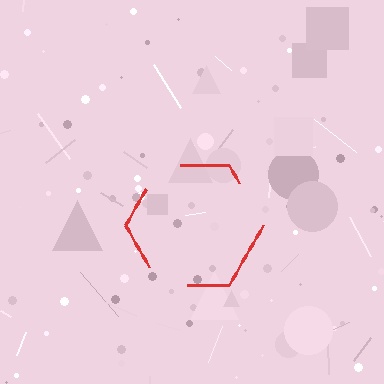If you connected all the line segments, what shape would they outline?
They would outline a hexagon.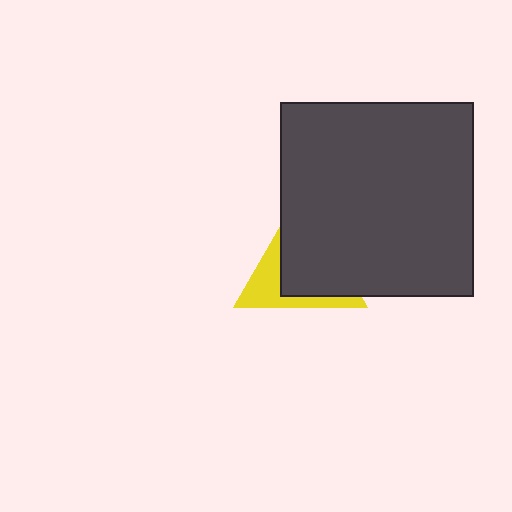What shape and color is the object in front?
The object in front is a dark gray square.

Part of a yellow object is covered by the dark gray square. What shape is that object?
It is a triangle.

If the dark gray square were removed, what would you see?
You would see the complete yellow triangle.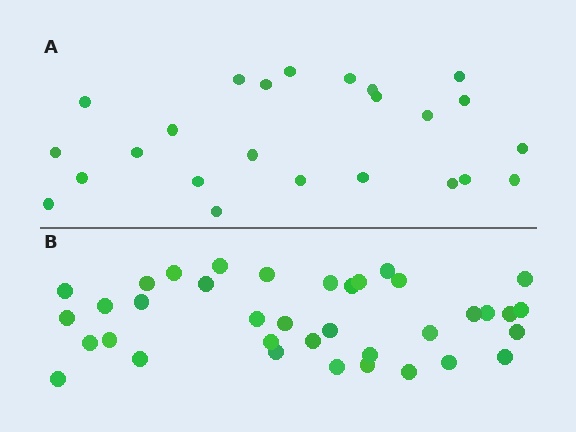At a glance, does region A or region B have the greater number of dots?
Region B (the bottom region) has more dots.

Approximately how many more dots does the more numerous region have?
Region B has approximately 15 more dots than region A.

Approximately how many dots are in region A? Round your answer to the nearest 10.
About 20 dots. (The exact count is 24, which rounds to 20.)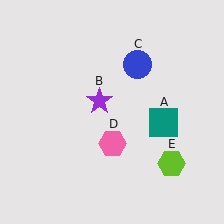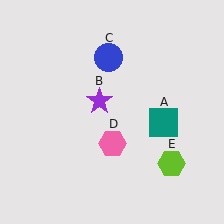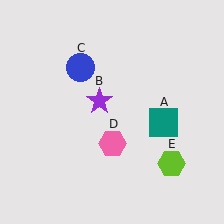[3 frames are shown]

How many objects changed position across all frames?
1 object changed position: blue circle (object C).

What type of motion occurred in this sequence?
The blue circle (object C) rotated counterclockwise around the center of the scene.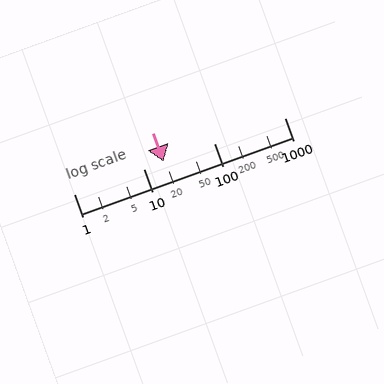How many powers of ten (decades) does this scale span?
The scale spans 3 decades, from 1 to 1000.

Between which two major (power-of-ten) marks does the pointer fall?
The pointer is between 10 and 100.